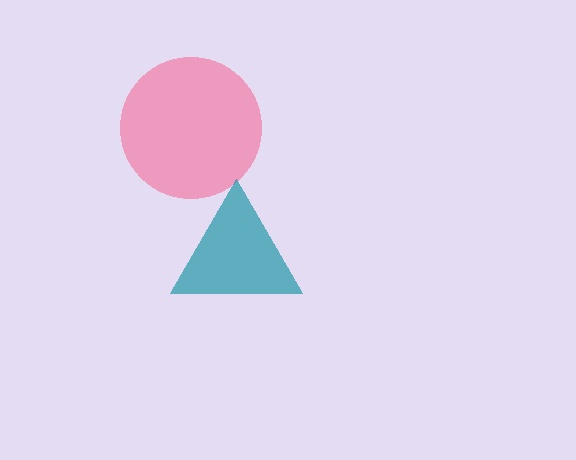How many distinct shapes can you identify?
There are 2 distinct shapes: a pink circle, a teal triangle.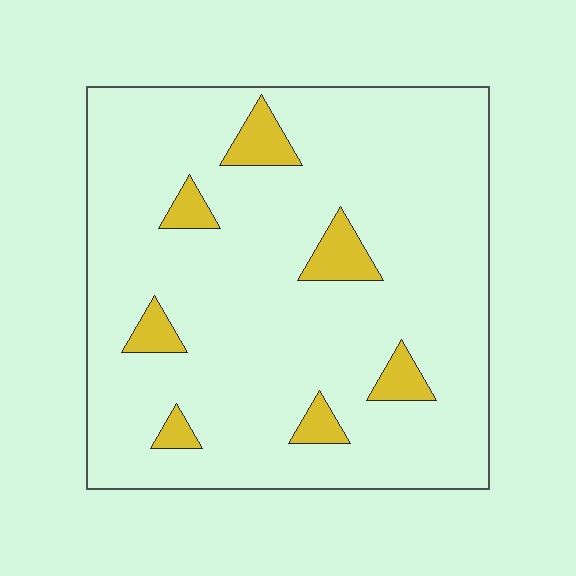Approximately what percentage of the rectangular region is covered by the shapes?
Approximately 10%.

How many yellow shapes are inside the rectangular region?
7.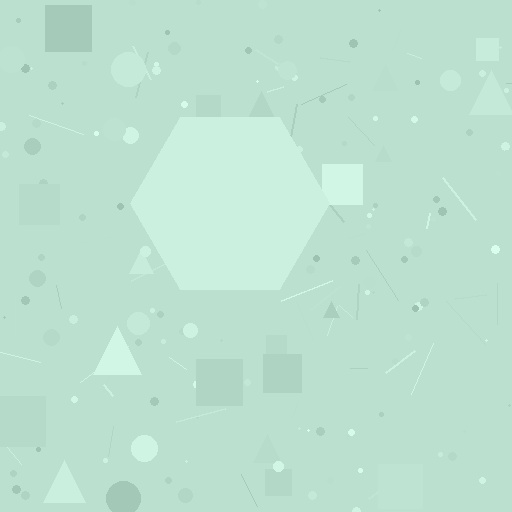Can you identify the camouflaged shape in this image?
The camouflaged shape is a hexagon.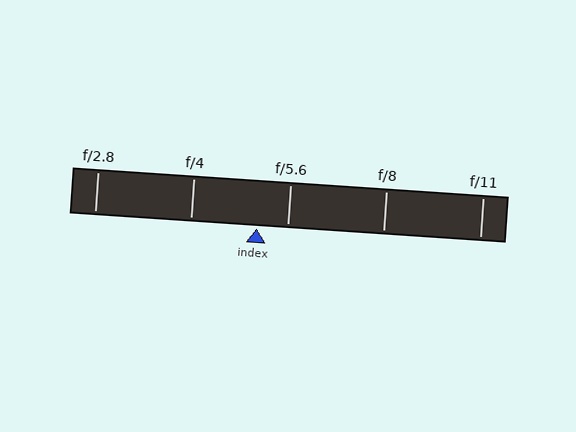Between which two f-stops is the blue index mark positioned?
The index mark is between f/4 and f/5.6.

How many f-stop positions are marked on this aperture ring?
There are 5 f-stop positions marked.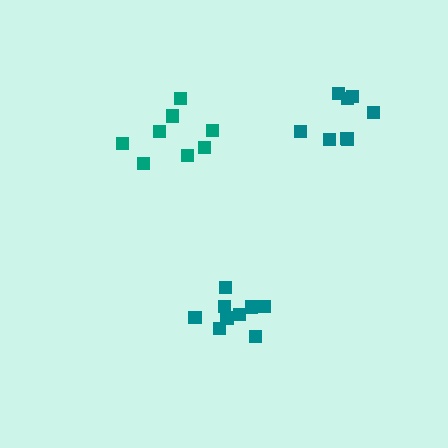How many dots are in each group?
Group 1: 9 dots, Group 2: 8 dots, Group 3: 8 dots (25 total).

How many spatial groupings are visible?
There are 3 spatial groupings.